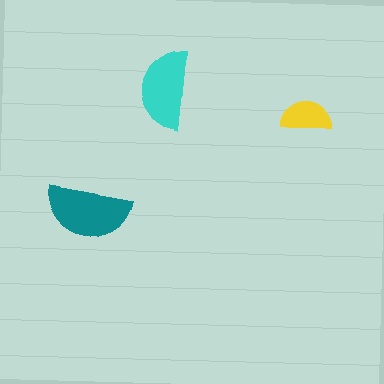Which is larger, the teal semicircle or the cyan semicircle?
The teal one.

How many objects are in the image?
There are 3 objects in the image.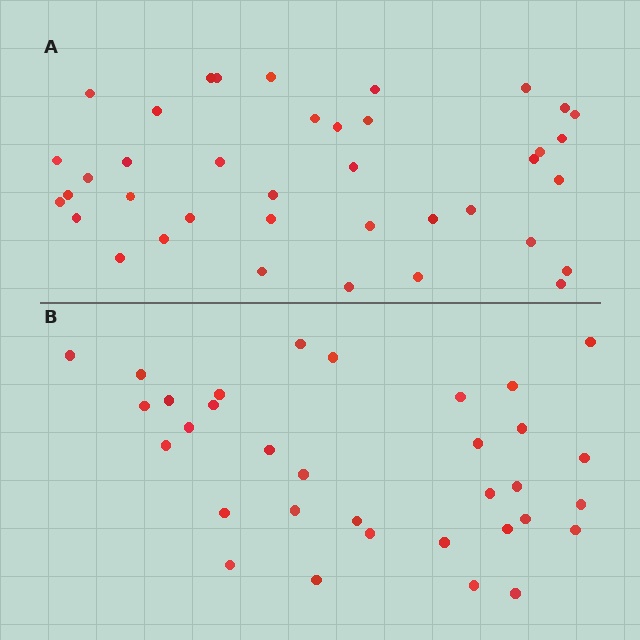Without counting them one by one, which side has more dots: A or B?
Region A (the top region) has more dots.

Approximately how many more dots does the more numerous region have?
Region A has about 6 more dots than region B.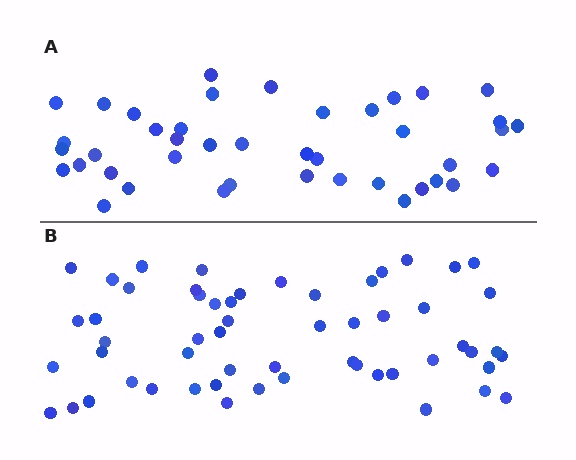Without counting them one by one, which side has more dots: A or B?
Region B (the bottom region) has more dots.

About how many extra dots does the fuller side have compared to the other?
Region B has approximately 15 more dots than region A.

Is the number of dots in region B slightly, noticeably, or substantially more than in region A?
Region B has noticeably more, but not dramatically so. The ratio is roughly 1.3 to 1.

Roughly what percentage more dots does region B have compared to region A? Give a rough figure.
About 35% more.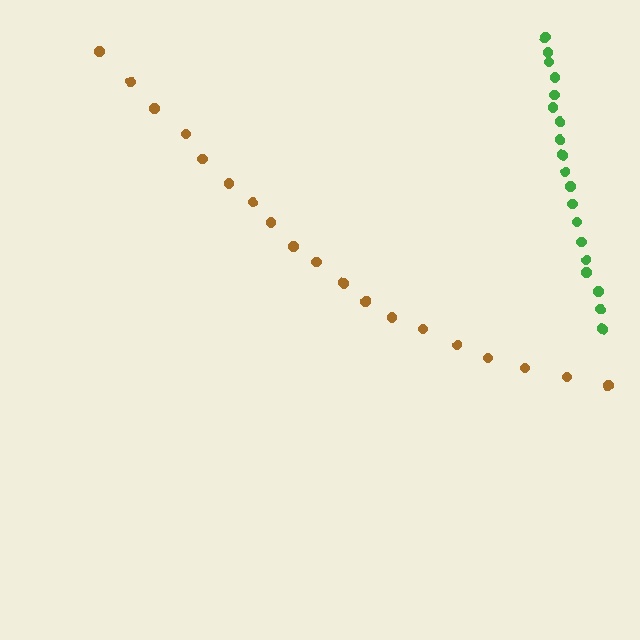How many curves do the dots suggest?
There are 2 distinct paths.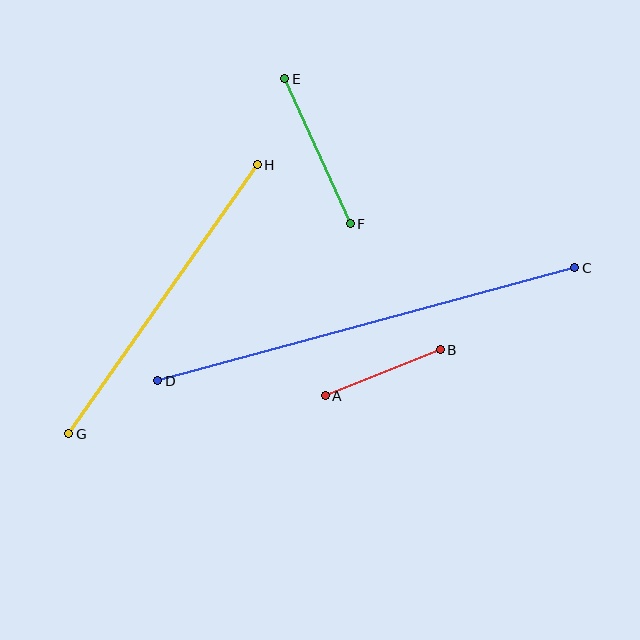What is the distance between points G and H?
The distance is approximately 328 pixels.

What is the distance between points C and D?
The distance is approximately 432 pixels.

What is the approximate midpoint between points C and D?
The midpoint is at approximately (366, 324) pixels.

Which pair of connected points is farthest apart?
Points C and D are farthest apart.